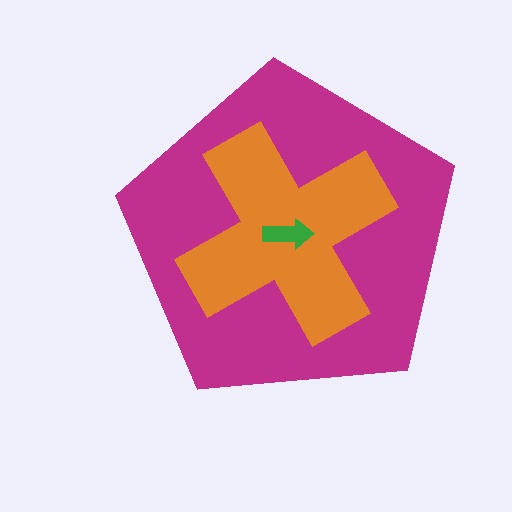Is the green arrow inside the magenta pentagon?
Yes.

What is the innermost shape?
The green arrow.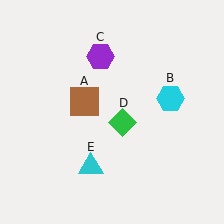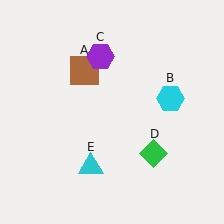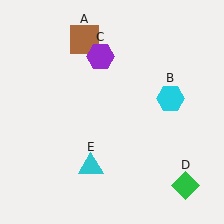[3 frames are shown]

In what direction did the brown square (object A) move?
The brown square (object A) moved up.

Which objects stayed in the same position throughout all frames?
Cyan hexagon (object B) and purple hexagon (object C) and cyan triangle (object E) remained stationary.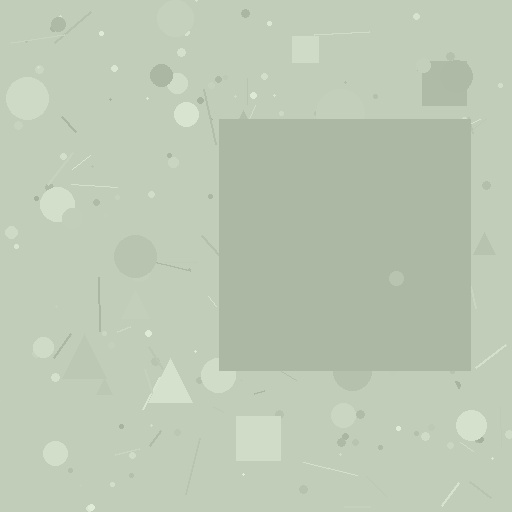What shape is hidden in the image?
A square is hidden in the image.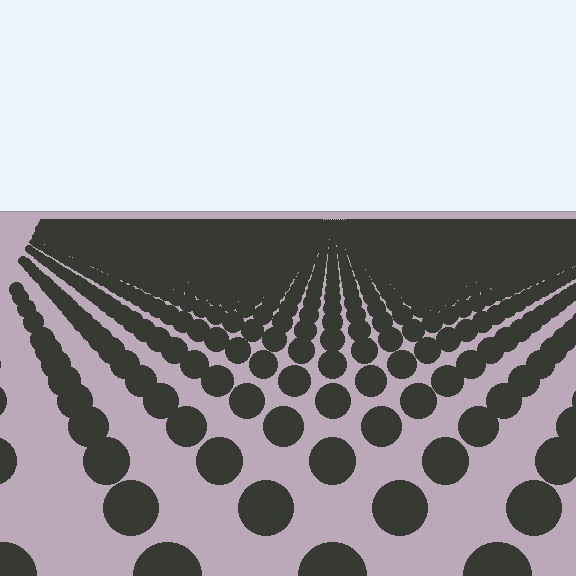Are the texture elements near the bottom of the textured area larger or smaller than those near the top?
Larger. Near the bottom, elements are closer to the viewer and appear at a bigger on-screen size.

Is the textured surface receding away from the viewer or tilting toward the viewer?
The surface is receding away from the viewer. Texture elements get smaller and denser toward the top.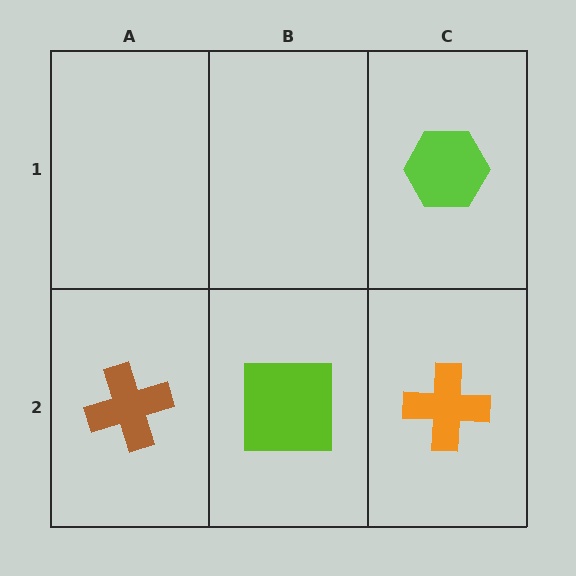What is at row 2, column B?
A lime square.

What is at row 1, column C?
A lime hexagon.